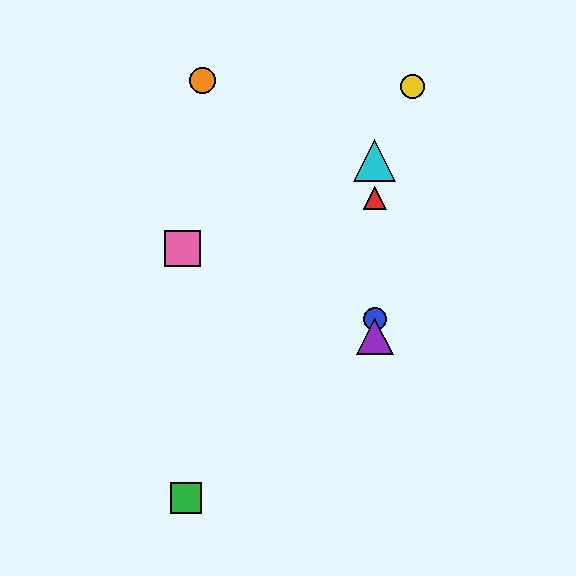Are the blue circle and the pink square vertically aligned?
No, the blue circle is at x≈375 and the pink square is at x≈182.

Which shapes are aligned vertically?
The red triangle, the blue circle, the purple triangle, the cyan triangle are aligned vertically.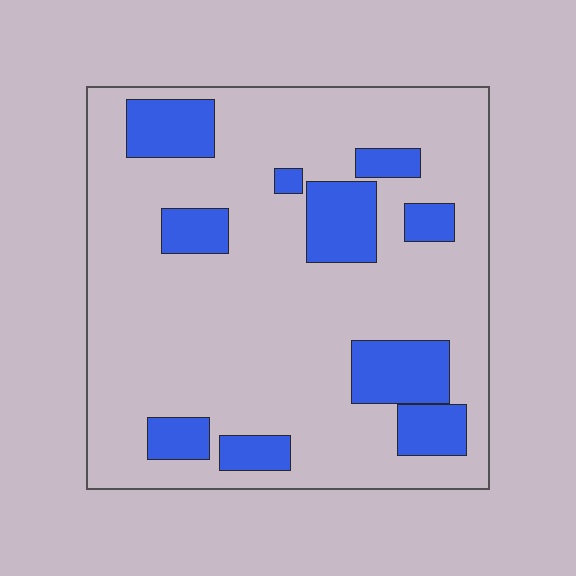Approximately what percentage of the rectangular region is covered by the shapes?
Approximately 20%.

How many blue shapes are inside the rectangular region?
10.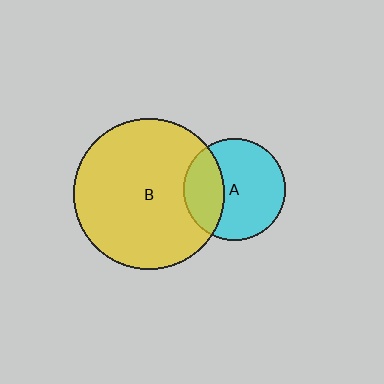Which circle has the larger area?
Circle B (yellow).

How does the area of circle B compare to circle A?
Approximately 2.2 times.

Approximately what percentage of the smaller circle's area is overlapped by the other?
Approximately 30%.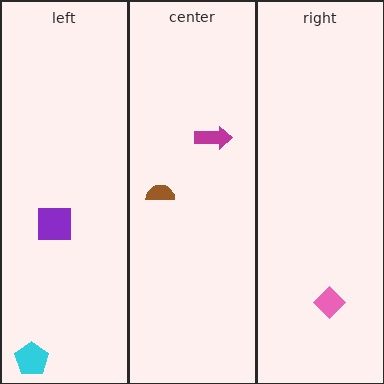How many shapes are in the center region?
2.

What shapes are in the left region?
The purple square, the cyan pentagon.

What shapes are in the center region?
The magenta arrow, the brown semicircle.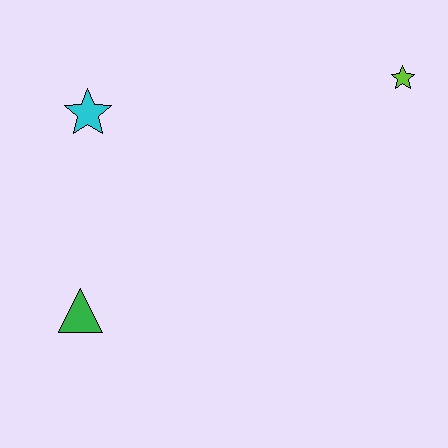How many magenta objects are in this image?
There are no magenta objects.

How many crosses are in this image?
There are no crosses.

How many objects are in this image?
There are 3 objects.